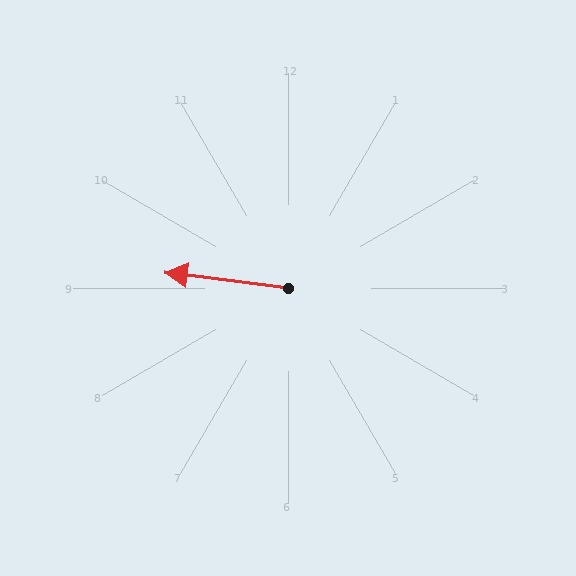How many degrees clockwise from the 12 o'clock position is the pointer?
Approximately 277 degrees.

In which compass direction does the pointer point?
West.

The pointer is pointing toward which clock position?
Roughly 9 o'clock.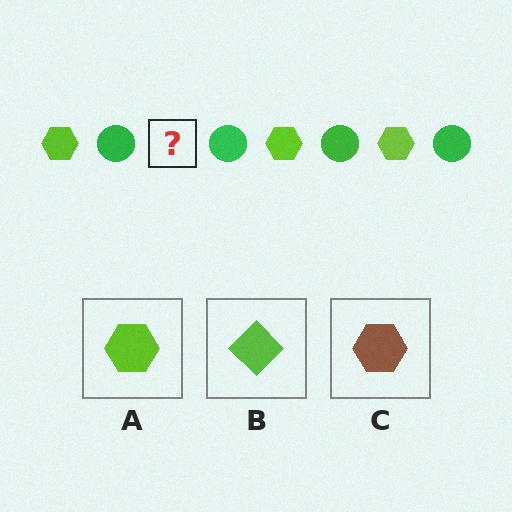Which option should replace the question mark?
Option A.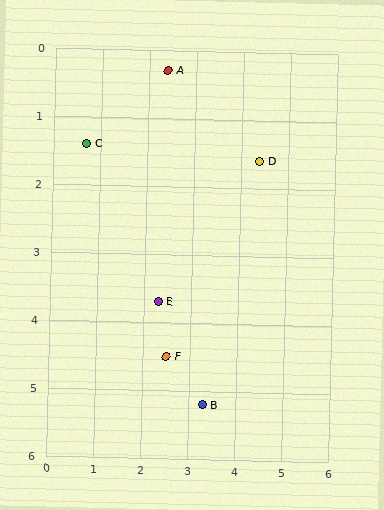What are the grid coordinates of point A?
Point A is at approximately (2.4, 0.3).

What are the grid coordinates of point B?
Point B is at approximately (3.3, 5.2).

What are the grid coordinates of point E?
Point E is at approximately (2.3, 3.7).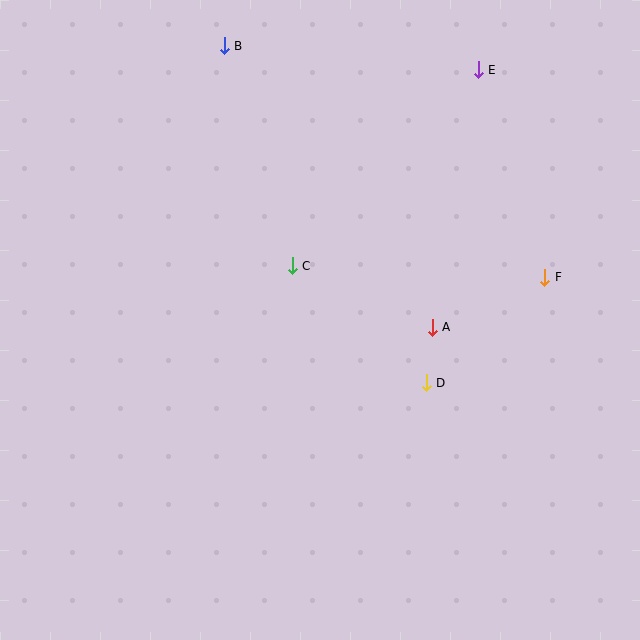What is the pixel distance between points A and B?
The distance between A and B is 350 pixels.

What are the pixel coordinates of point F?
Point F is at (545, 277).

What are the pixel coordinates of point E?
Point E is at (478, 70).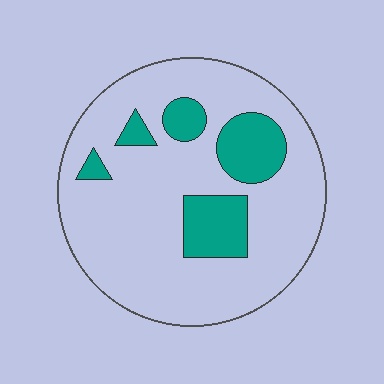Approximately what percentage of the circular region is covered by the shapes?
Approximately 20%.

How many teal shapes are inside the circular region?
5.